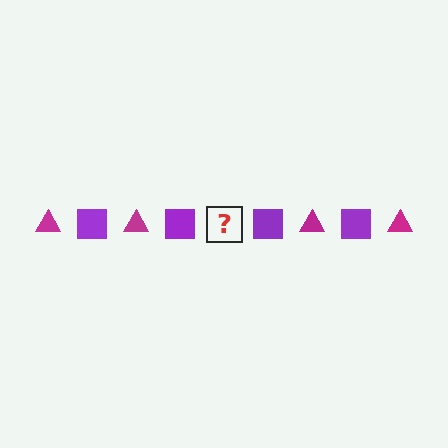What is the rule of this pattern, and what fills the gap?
The rule is that the pattern alternates between magenta triangle and purple square. The gap should be filled with a magenta triangle.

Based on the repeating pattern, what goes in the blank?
The blank should be a magenta triangle.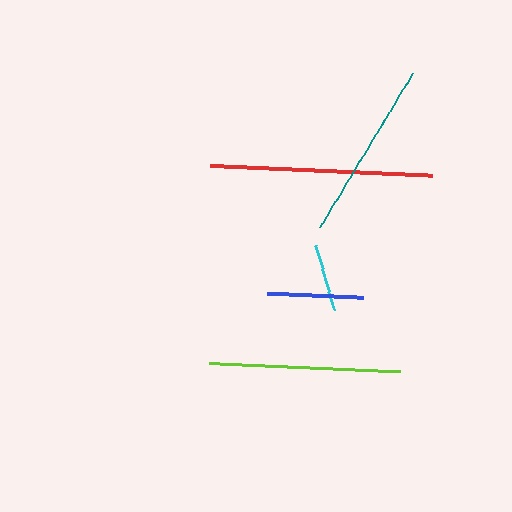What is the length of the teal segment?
The teal segment is approximately 179 pixels long.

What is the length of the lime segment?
The lime segment is approximately 191 pixels long.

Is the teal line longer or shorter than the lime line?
The lime line is longer than the teal line.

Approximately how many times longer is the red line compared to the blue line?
The red line is approximately 2.3 times the length of the blue line.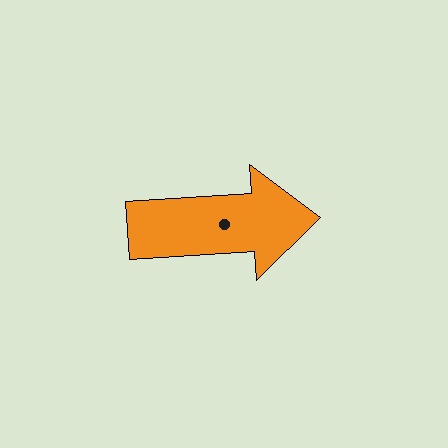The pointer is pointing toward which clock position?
Roughly 3 o'clock.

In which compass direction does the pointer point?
East.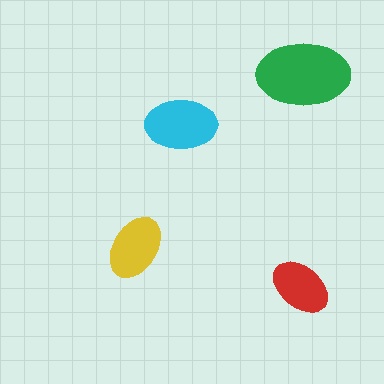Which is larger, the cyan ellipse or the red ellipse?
The cyan one.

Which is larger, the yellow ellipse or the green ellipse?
The green one.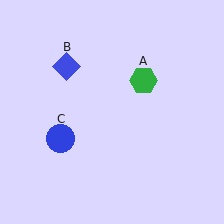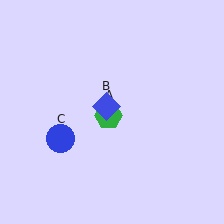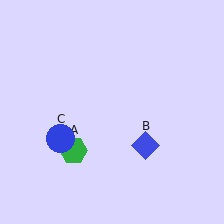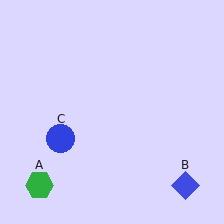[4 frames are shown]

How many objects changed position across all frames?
2 objects changed position: green hexagon (object A), blue diamond (object B).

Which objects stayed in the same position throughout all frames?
Blue circle (object C) remained stationary.